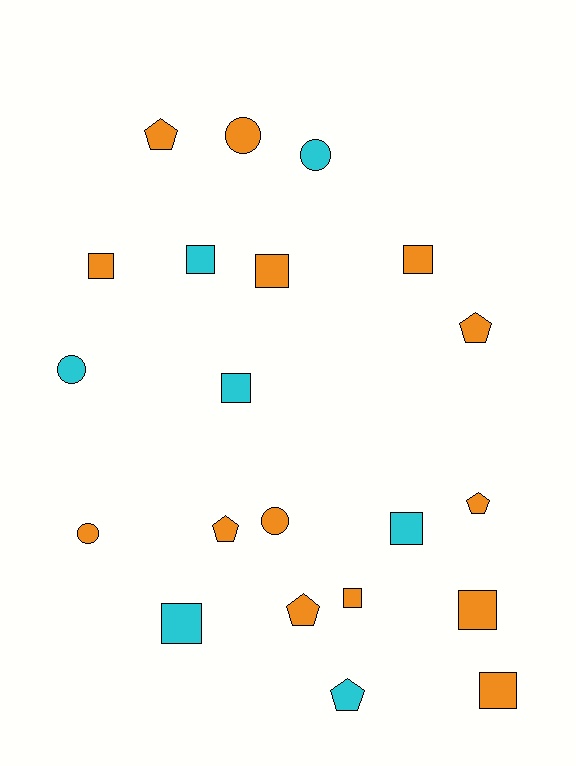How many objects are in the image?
There are 21 objects.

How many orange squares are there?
There are 6 orange squares.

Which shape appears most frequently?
Square, with 10 objects.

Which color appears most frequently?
Orange, with 14 objects.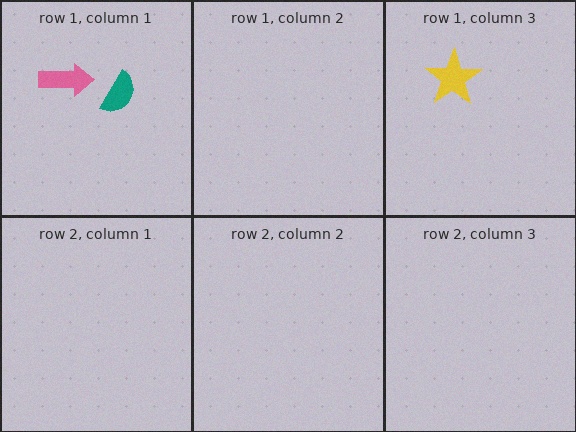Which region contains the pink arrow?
The row 1, column 1 region.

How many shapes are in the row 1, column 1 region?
2.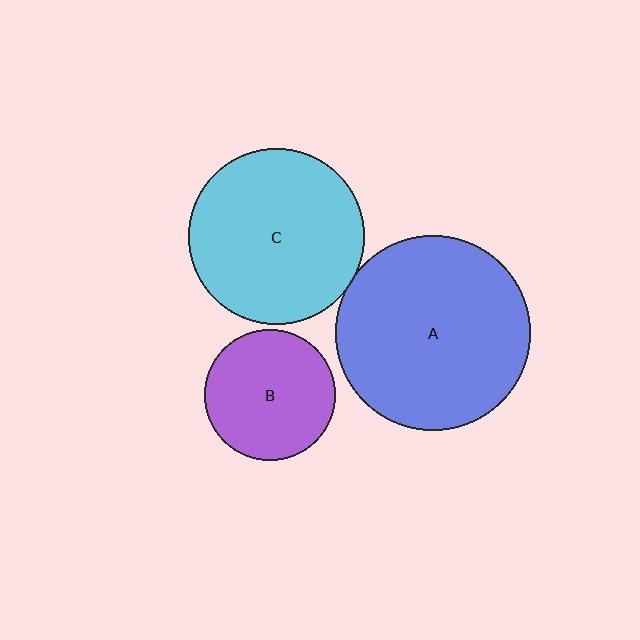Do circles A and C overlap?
Yes.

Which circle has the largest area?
Circle A (blue).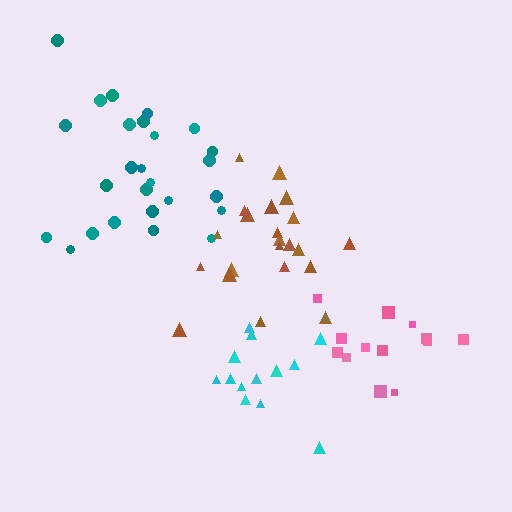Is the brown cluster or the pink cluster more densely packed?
Brown.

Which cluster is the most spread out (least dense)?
Cyan.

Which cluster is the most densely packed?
Teal.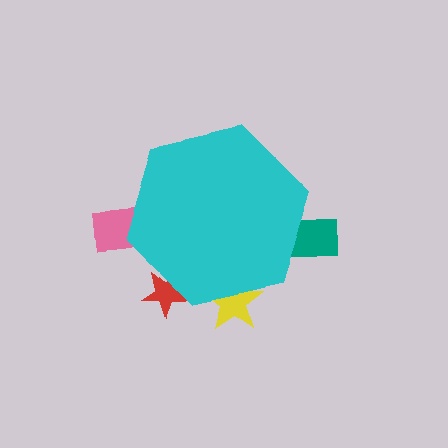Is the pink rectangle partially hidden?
Yes, the pink rectangle is partially hidden behind the cyan hexagon.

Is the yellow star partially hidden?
Yes, the yellow star is partially hidden behind the cyan hexagon.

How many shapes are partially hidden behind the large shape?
4 shapes are partially hidden.